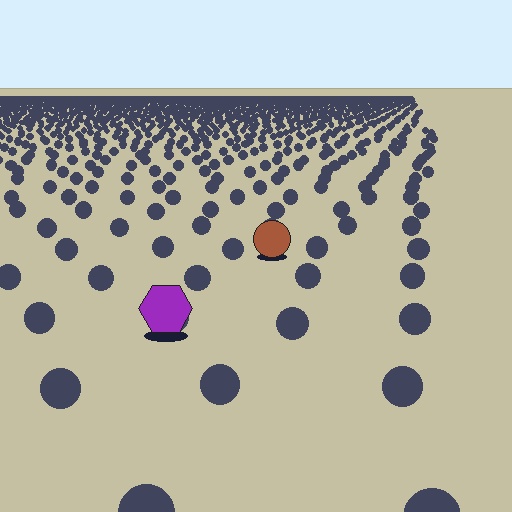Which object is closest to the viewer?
The purple hexagon is closest. The texture marks near it are larger and more spread out.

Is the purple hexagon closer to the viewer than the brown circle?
Yes. The purple hexagon is closer — you can tell from the texture gradient: the ground texture is coarser near it.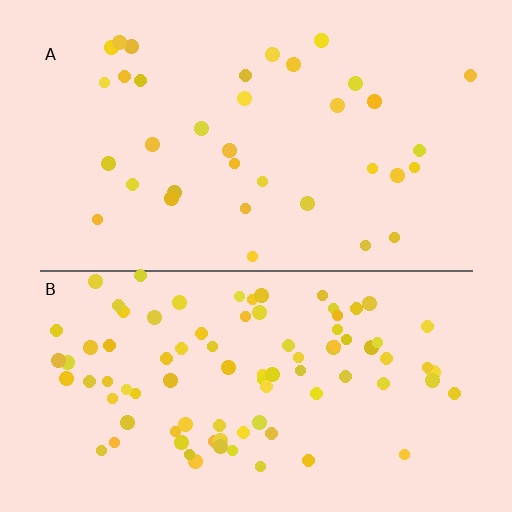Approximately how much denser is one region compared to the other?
Approximately 2.5× — region B over region A.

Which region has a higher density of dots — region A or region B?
B (the bottom).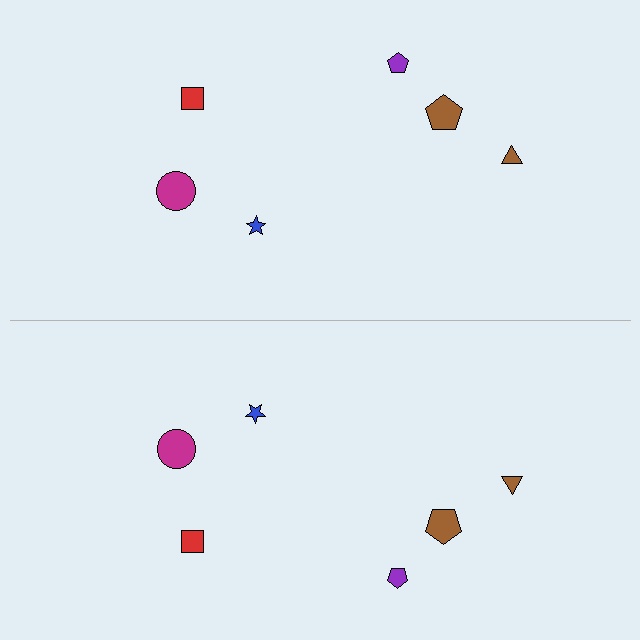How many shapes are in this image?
There are 12 shapes in this image.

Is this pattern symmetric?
Yes, this pattern has bilateral (reflection) symmetry.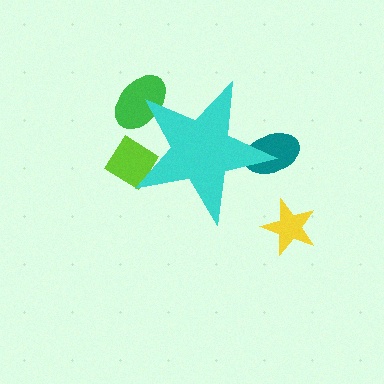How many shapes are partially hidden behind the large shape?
3 shapes are partially hidden.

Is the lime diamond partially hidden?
Yes, the lime diamond is partially hidden behind the cyan star.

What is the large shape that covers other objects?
A cyan star.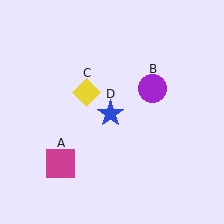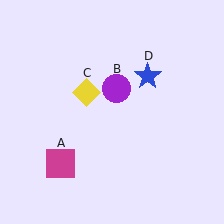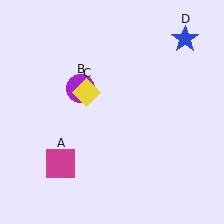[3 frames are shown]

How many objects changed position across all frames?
2 objects changed position: purple circle (object B), blue star (object D).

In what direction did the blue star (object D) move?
The blue star (object D) moved up and to the right.